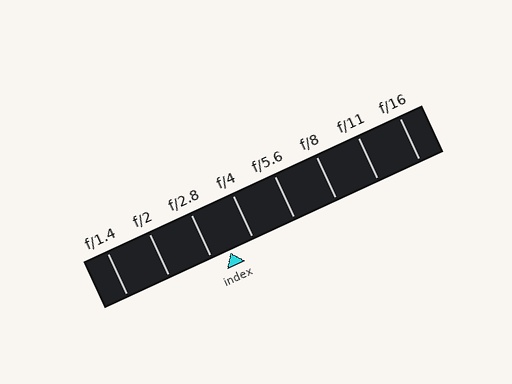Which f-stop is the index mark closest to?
The index mark is closest to f/2.8.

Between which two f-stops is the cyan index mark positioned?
The index mark is between f/2.8 and f/4.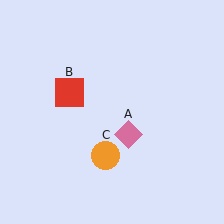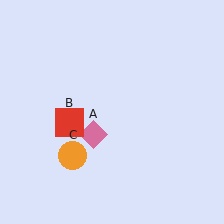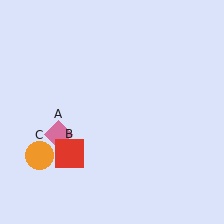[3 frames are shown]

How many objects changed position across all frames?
3 objects changed position: pink diamond (object A), red square (object B), orange circle (object C).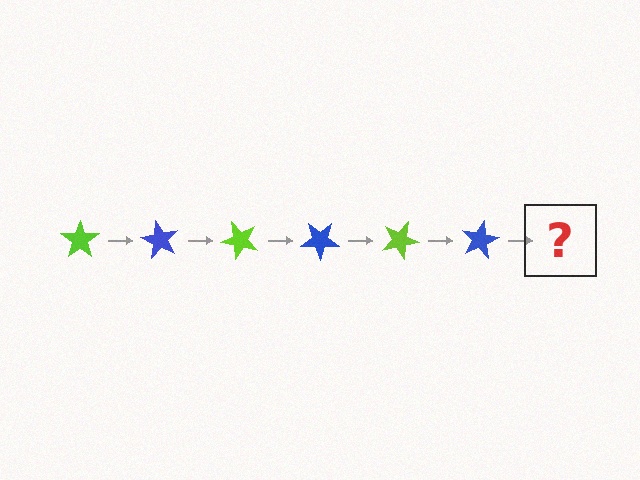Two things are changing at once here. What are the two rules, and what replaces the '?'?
The two rules are that it rotates 60 degrees each step and the color cycles through lime and blue. The '?' should be a lime star, rotated 360 degrees from the start.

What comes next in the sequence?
The next element should be a lime star, rotated 360 degrees from the start.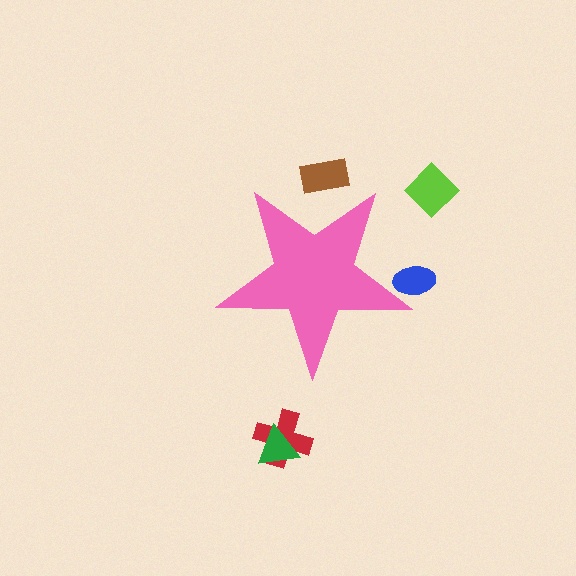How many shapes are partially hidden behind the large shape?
2 shapes are partially hidden.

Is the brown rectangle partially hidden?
Yes, the brown rectangle is partially hidden behind the pink star.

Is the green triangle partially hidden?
No, the green triangle is fully visible.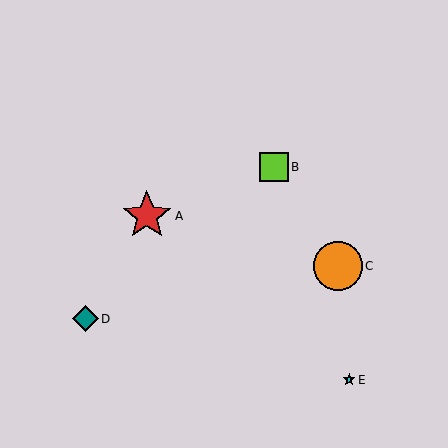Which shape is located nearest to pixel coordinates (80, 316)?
The teal diamond (labeled D) at (86, 319) is nearest to that location.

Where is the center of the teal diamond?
The center of the teal diamond is at (86, 319).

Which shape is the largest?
The red star (labeled A) is the largest.